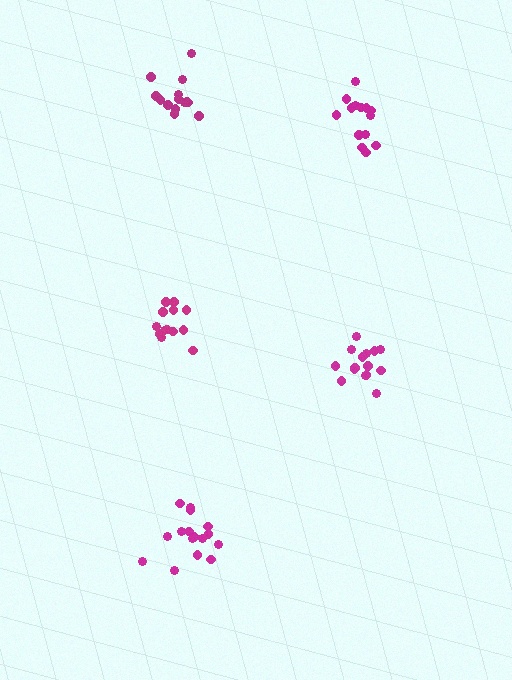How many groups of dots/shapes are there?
There are 5 groups.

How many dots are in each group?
Group 1: 14 dots, Group 2: 14 dots, Group 3: 15 dots, Group 4: 16 dots, Group 5: 13 dots (72 total).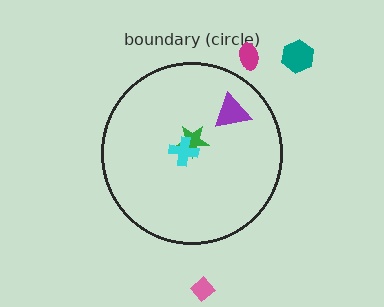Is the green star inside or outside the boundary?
Inside.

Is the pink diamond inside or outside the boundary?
Outside.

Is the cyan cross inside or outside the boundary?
Inside.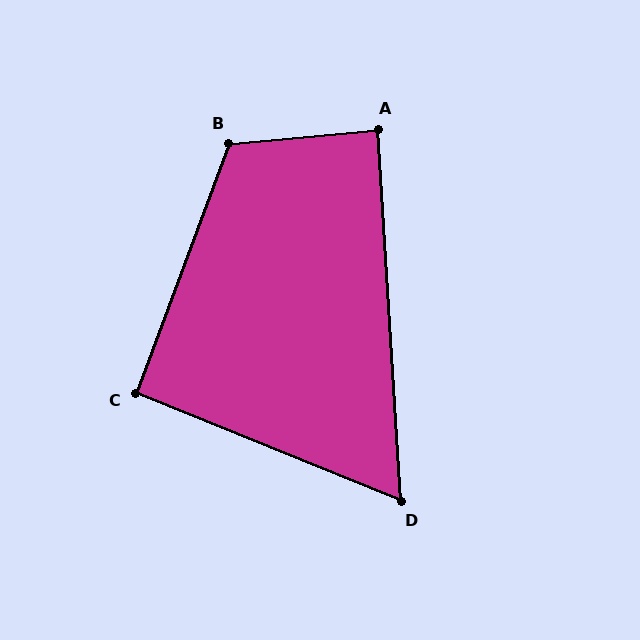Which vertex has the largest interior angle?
B, at approximately 116 degrees.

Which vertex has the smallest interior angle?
D, at approximately 64 degrees.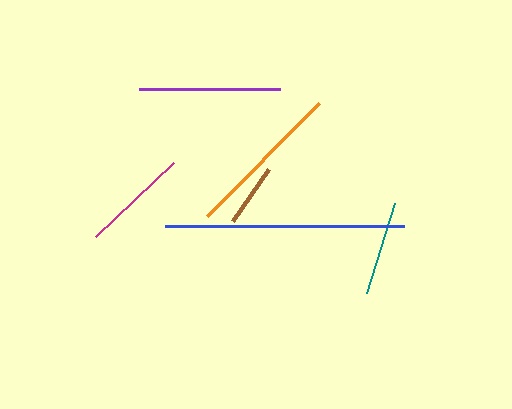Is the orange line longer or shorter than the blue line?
The blue line is longer than the orange line.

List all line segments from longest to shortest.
From longest to shortest: blue, orange, purple, magenta, teal, brown.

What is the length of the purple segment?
The purple segment is approximately 141 pixels long.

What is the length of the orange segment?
The orange segment is approximately 159 pixels long.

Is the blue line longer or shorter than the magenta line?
The blue line is longer than the magenta line.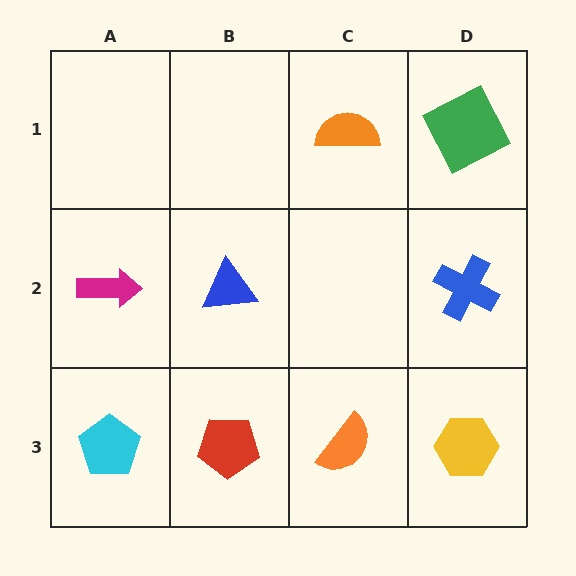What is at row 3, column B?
A red pentagon.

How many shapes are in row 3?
4 shapes.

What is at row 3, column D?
A yellow hexagon.